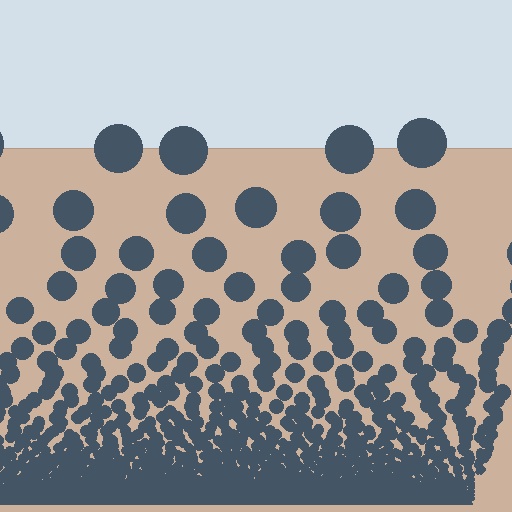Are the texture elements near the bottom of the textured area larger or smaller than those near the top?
Smaller. The gradient is inverted — elements near the bottom are smaller and denser.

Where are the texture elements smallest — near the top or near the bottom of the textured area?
Near the bottom.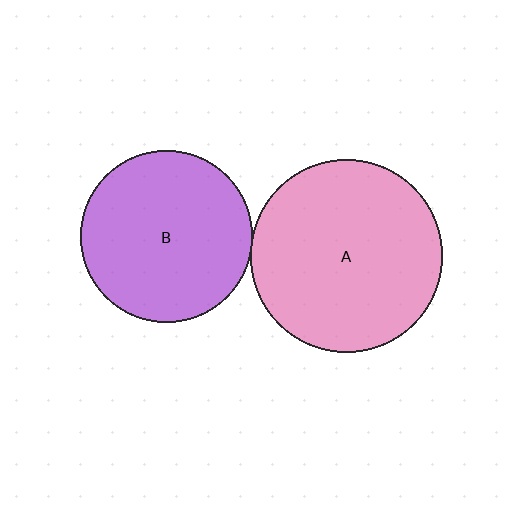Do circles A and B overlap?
Yes.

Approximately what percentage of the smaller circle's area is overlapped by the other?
Approximately 5%.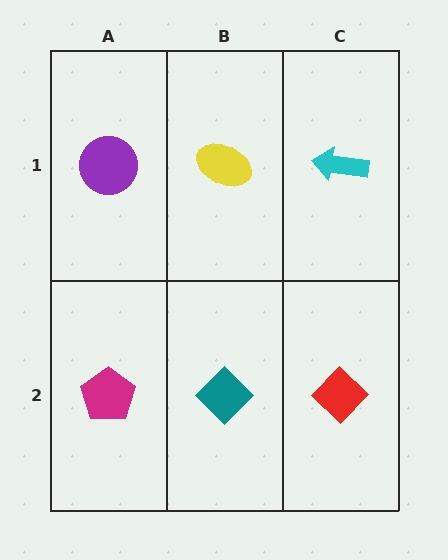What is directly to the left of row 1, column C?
A yellow ellipse.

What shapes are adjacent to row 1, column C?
A red diamond (row 2, column C), a yellow ellipse (row 1, column B).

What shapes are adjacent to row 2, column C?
A cyan arrow (row 1, column C), a teal diamond (row 2, column B).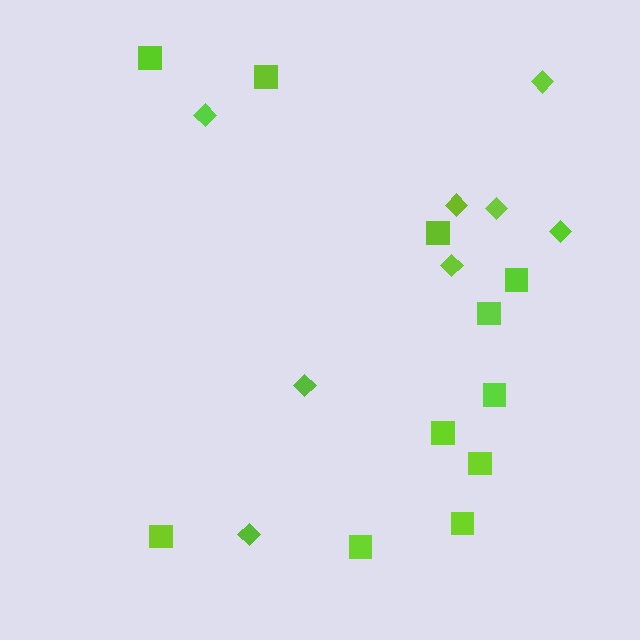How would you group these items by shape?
There are 2 groups: one group of squares (11) and one group of diamonds (8).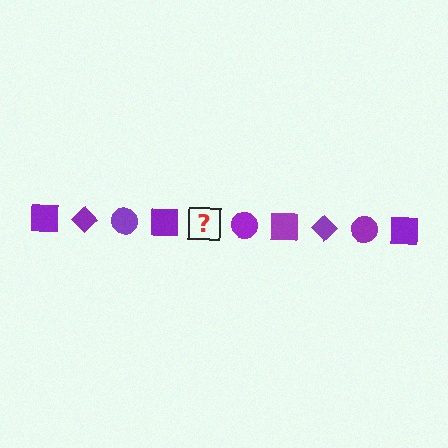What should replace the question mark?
The question mark should be replaced with a purple diamond.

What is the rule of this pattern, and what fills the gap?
The rule is that the pattern cycles through square, diamond, circle shapes in purple. The gap should be filled with a purple diamond.